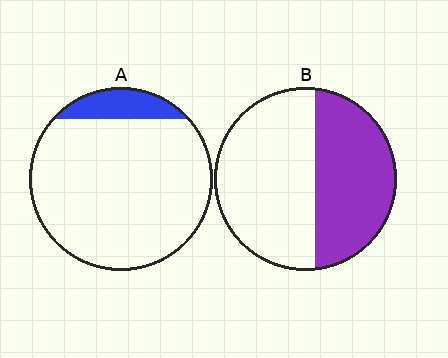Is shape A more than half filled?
No.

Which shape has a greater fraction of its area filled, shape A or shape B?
Shape B.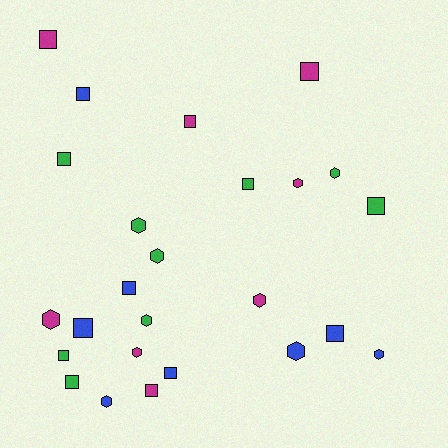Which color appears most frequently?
Green, with 9 objects.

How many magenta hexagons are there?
There are 4 magenta hexagons.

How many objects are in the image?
There are 25 objects.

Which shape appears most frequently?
Square, with 14 objects.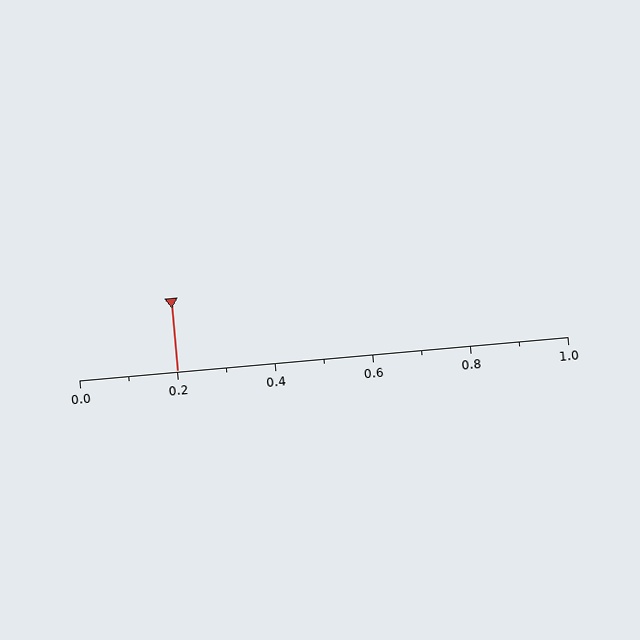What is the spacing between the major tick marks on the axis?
The major ticks are spaced 0.2 apart.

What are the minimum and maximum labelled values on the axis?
The axis runs from 0.0 to 1.0.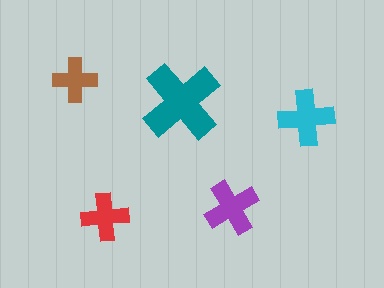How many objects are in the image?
There are 5 objects in the image.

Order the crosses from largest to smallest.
the teal one, the cyan one, the purple one, the red one, the brown one.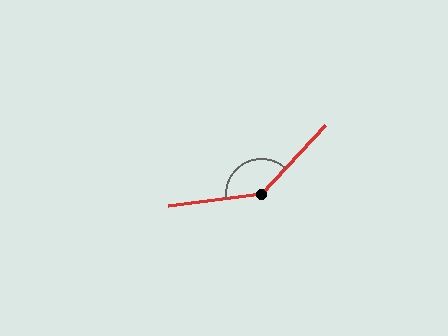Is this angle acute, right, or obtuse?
It is obtuse.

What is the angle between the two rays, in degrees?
Approximately 140 degrees.